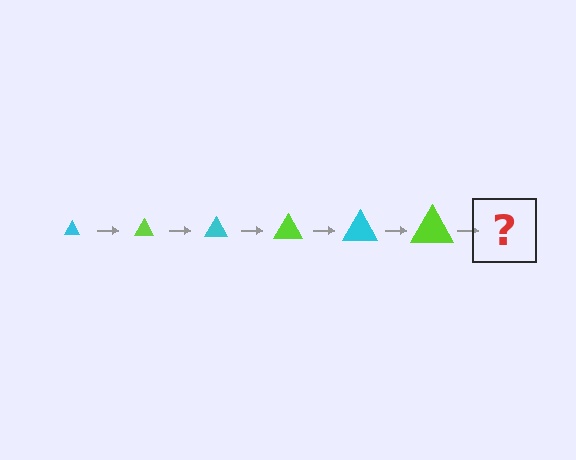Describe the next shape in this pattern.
It should be a cyan triangle, larger than the previous one.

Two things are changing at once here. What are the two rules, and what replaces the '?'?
The two rules are that the triangle grows larger each step and the color cycles through cyan and lime. The '?' should be a cyan triangle, larger than the previous one.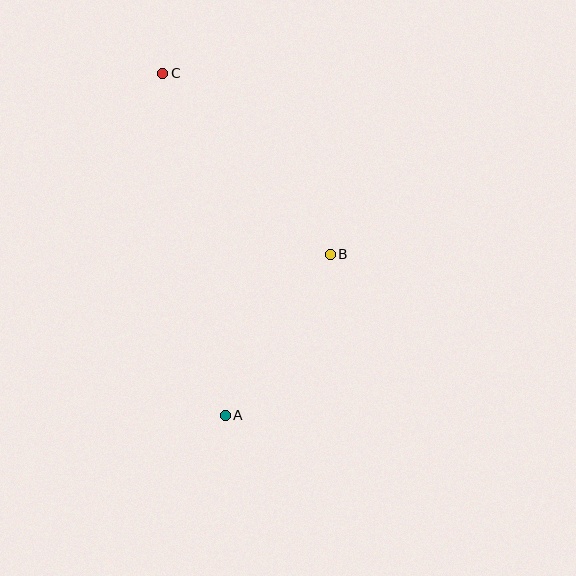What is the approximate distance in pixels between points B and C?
The distance between B and C is approximately 247 pixels.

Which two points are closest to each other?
Points A and B are closest to each other.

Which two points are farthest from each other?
Points A and C are farthest from each other.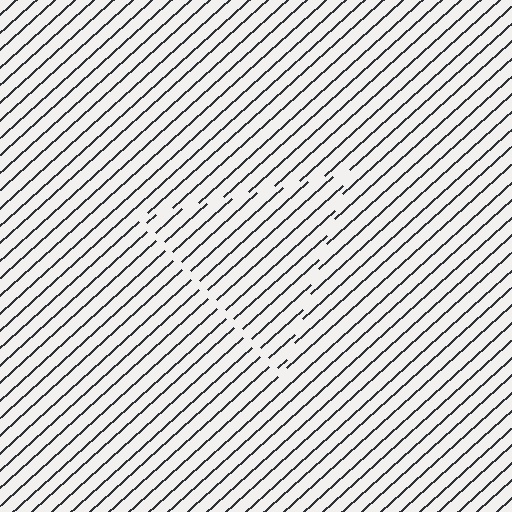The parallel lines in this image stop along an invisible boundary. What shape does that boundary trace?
An illusory triangle. The interior of the shape contains the same grating, shifted by half a period — the contour is defined by the phase discontinuity where line-ends from the inner and outer gratings abut.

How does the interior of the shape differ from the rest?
The interior of the shape contains the same grating, shifted by half a period — the contour is defined by the phase discontinuity where line-ends from the inner and outer gratings abut.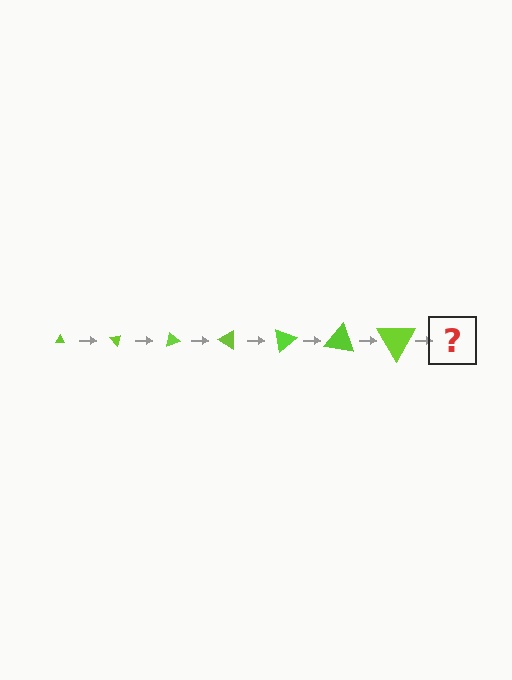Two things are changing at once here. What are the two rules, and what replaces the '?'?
The two rules are that the triangle grows larger each step and it rotates 50 degrees each step. The '?' should be a triangle, larger than the previous one and rotated 350 degrees from the start.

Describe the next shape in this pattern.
It should be a triangle, larger than the previous one and rotated 350 degrees from the start.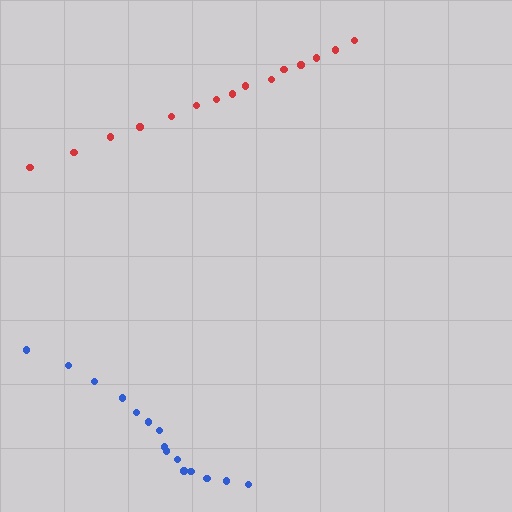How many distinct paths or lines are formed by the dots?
There are 2 distinct paths.